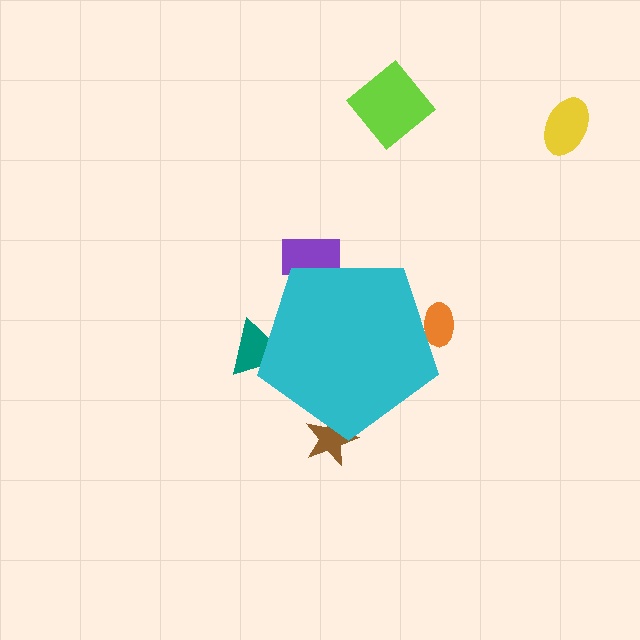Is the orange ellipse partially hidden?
Yes, the orange ellipse is partially hidden behind the cyan pentagon.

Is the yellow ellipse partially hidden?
No, the yellow ellipse is fully visible.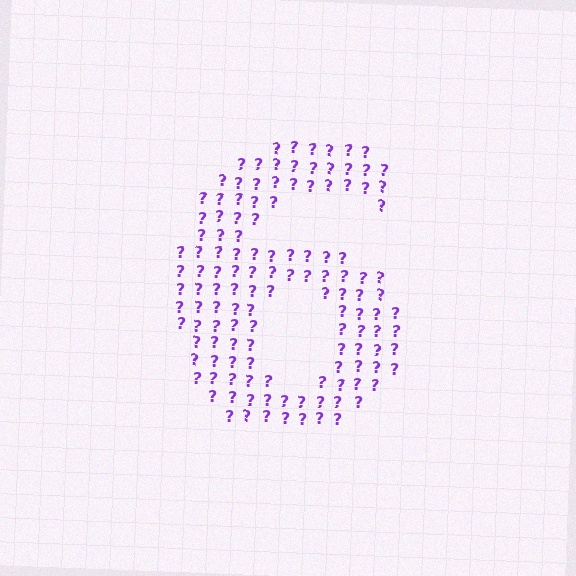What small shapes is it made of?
It is made of small question marks.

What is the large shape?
The large shape is the digit 6.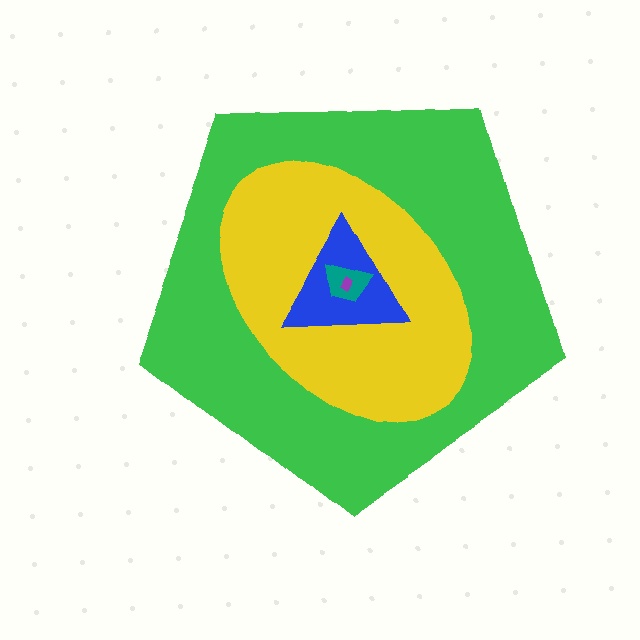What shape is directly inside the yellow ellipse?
The blue triangle.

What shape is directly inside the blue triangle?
The teal trapezoid.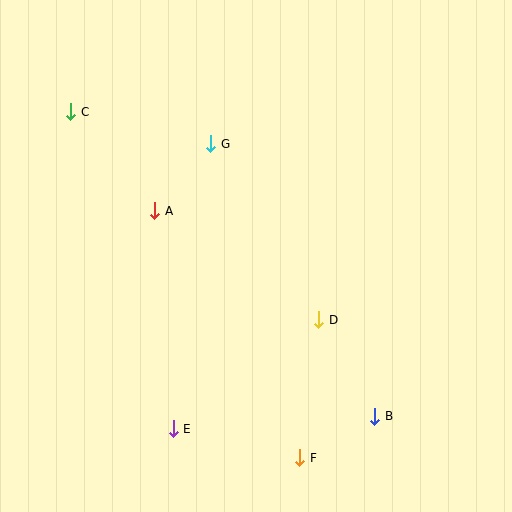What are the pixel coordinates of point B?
Point B is at (375, 416).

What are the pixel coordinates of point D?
Point D is at (319, 320).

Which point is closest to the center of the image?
Point D at (319, 320) is closest to the center.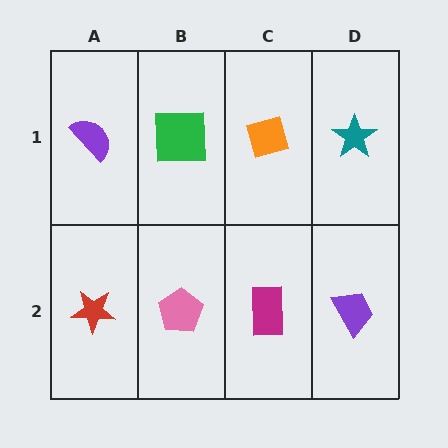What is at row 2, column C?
A magenta rectangle.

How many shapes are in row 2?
4 shapes.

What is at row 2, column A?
A red star.